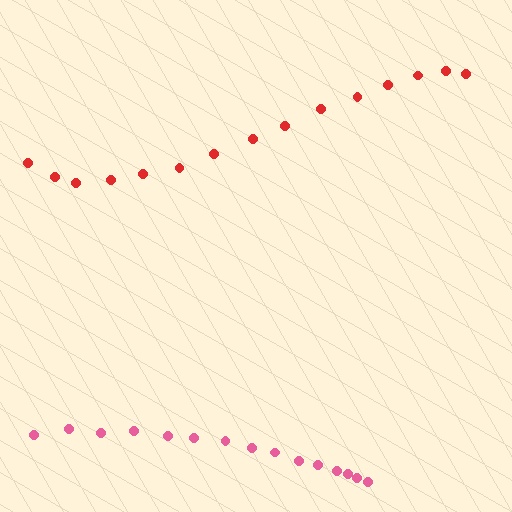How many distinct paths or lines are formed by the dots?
There are 2 distinct paths.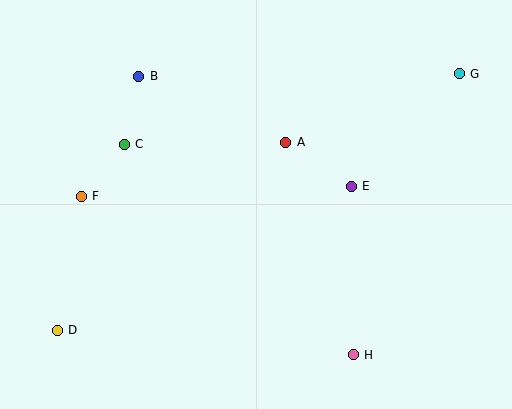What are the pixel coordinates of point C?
Point C is at (124, 144).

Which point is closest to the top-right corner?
Point G is closest to the top-right corner.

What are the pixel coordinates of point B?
Point B is at (139, 76).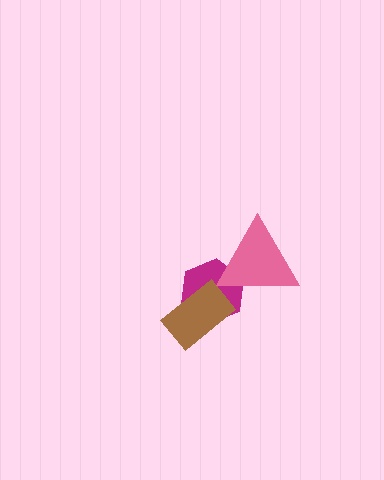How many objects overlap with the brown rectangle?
1 object overlaps with the brown rectangle.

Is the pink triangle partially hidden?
No, no other shape covers it.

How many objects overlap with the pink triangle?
1 object overlaps with the pink triangle.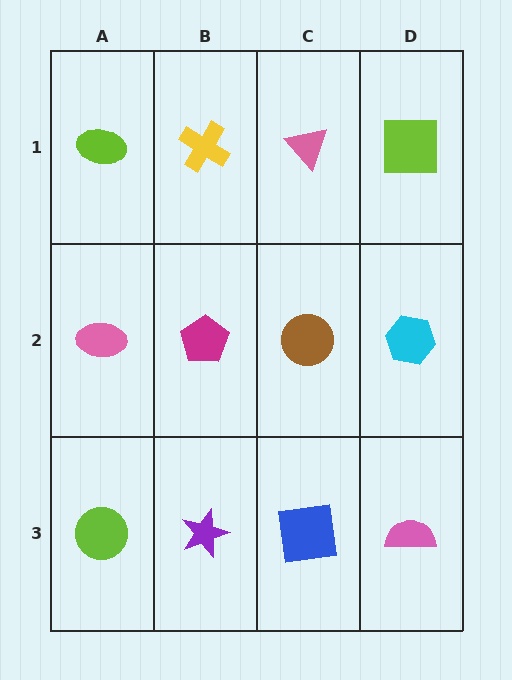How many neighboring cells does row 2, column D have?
3.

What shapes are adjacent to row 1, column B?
A magenta pentagon (row 2, column B), a lime ellipse (row 1, column A), a pink triangle (row 1, column C).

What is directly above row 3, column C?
A brown circle.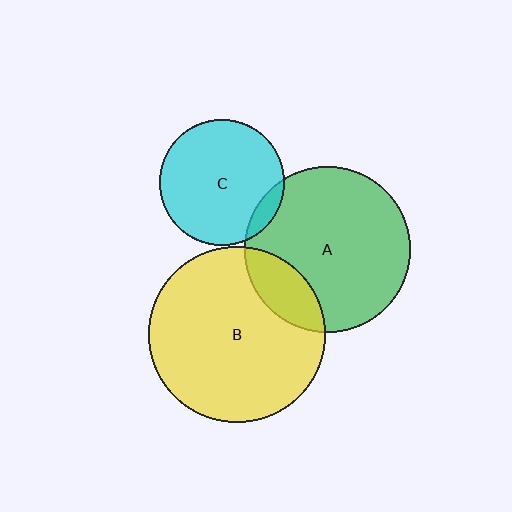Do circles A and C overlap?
Yes.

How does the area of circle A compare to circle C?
Approximately 1.8 times.